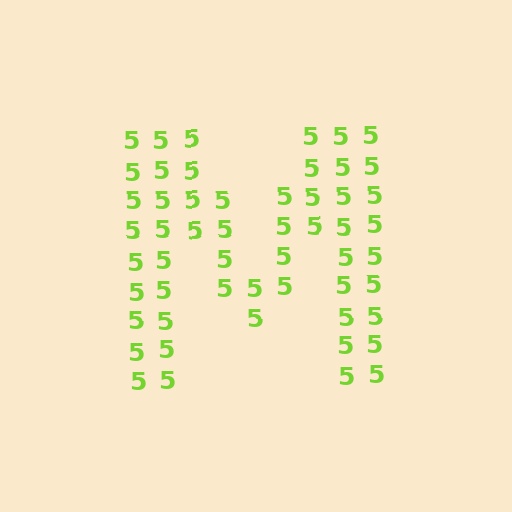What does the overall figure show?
The overall figure shows the letter M.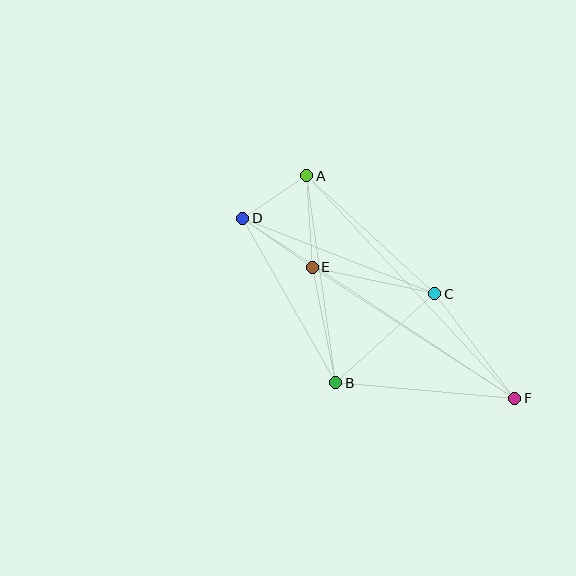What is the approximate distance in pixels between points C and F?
The distance between C and F is approximately 131 pixels.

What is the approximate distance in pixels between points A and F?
The distance between A and F is approximately 304 pixels.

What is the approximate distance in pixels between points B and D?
The distance between B and D is approximately 189 pixels.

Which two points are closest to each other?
Points A and D are closest to each other.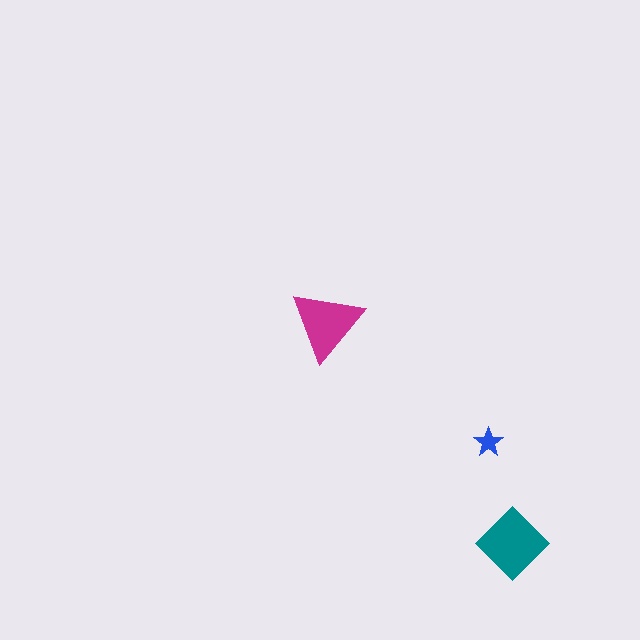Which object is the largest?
The teal diamond.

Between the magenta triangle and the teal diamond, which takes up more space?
The teal diamond.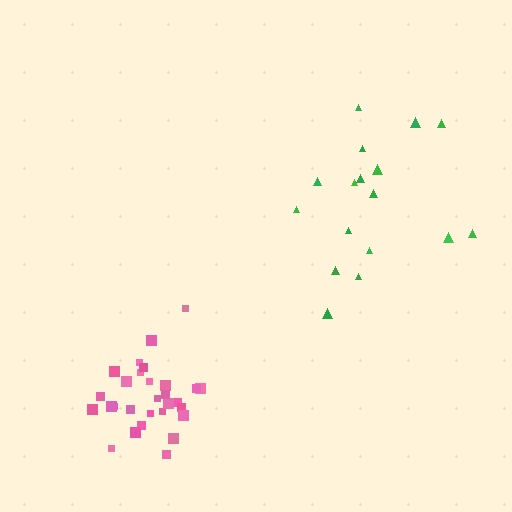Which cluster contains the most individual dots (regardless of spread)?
Pink (29).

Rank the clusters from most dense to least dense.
pink, green.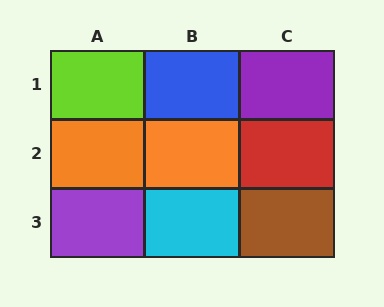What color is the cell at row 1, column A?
Lime.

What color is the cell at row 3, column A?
Purple.